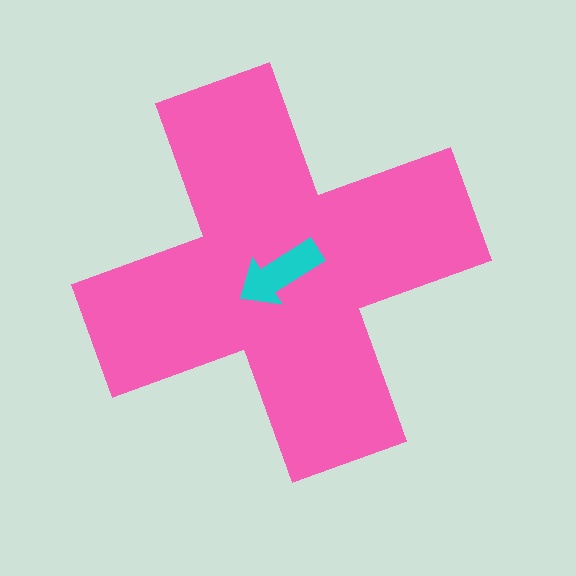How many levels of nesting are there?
2.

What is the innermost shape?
The cyan arrow.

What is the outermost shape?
The pink cross.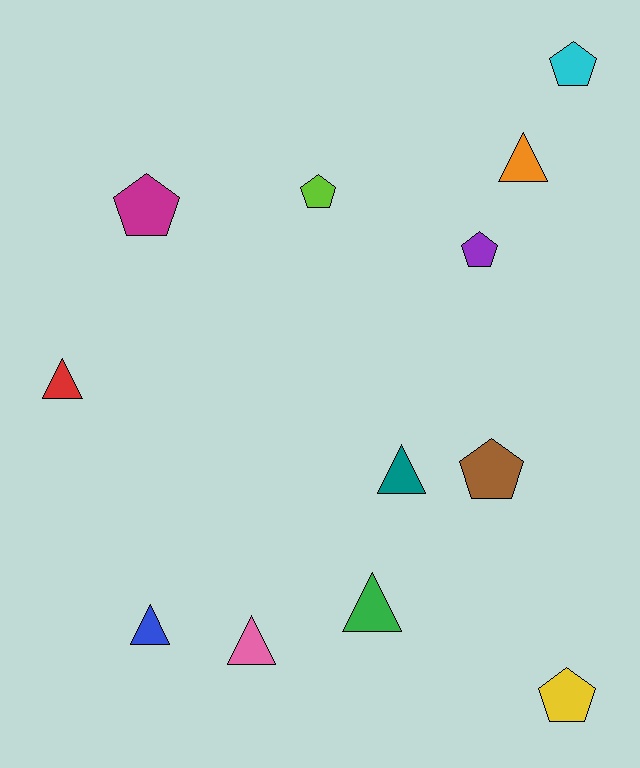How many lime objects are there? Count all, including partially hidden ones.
There is 1 lime object.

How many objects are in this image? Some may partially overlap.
There are 12 objects.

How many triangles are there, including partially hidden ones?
There are 6 triangles.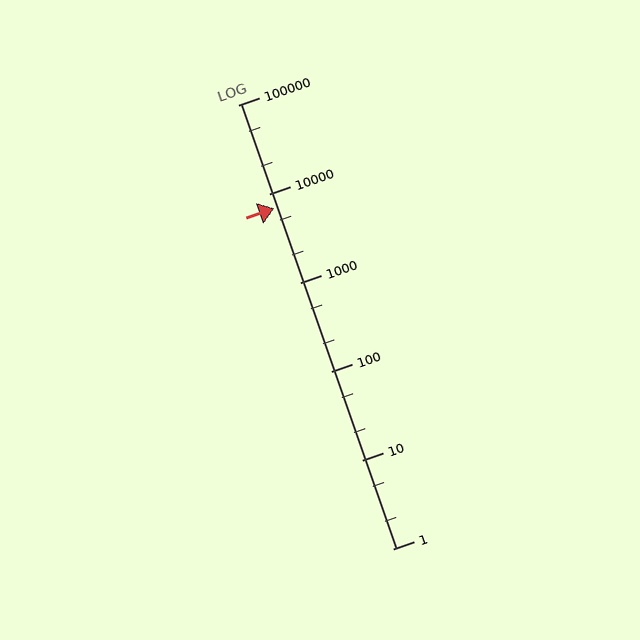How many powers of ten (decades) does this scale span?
The scale spans 5 decades, from 1 to 100000.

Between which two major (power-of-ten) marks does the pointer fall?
The pointer is between 1000 and 10000.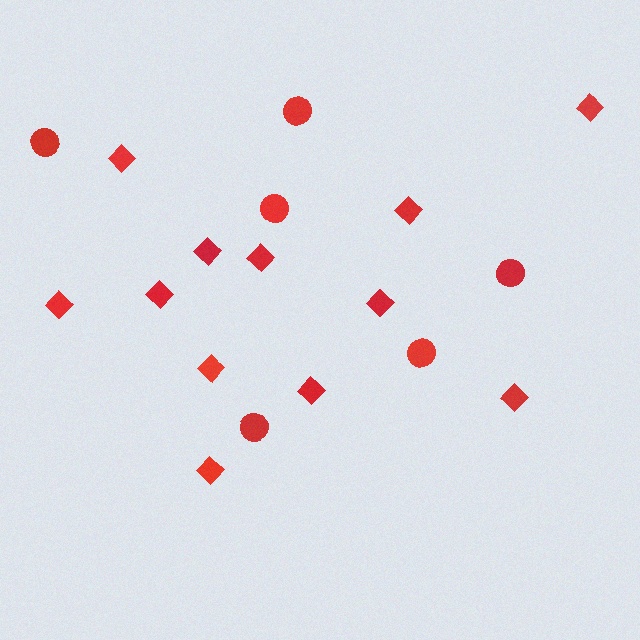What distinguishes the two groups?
There are 2 groups: one group of diamonds (12) and one group of circles (6).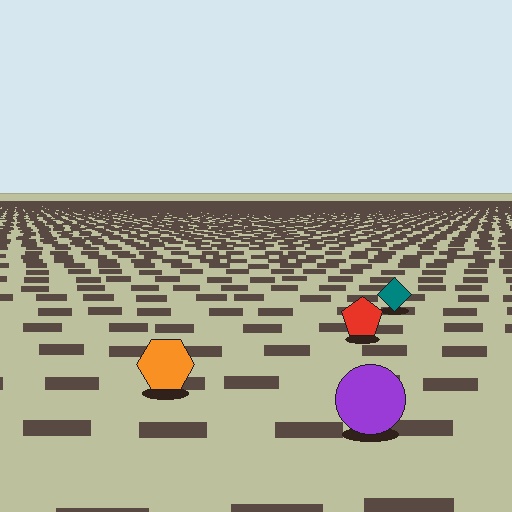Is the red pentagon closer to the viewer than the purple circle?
No. The purple circle is closer — you can tell from the texture gradient: the ground texture is coarser near it.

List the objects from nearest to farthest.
From nearest to farthest: the purple circle, the orange hexagon, the red pentagon, the teal diamond.